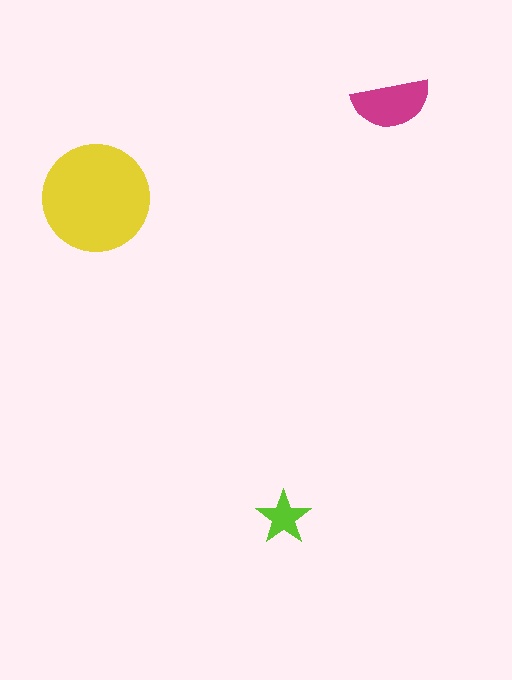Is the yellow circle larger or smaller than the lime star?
Larger.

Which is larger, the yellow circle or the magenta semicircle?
The yellow circle.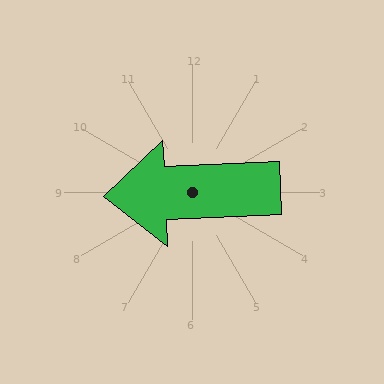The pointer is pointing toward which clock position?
Roughly 9 o'clock.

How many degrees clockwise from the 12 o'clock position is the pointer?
Approximately 267 degrees.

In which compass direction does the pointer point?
West.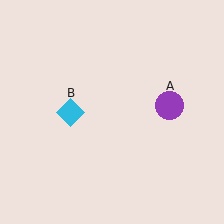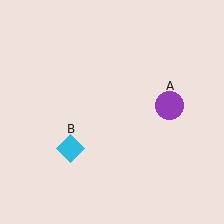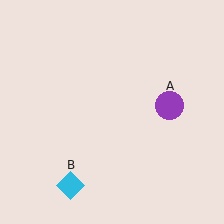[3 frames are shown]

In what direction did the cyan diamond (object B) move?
The cyan diamond (object B) moved down.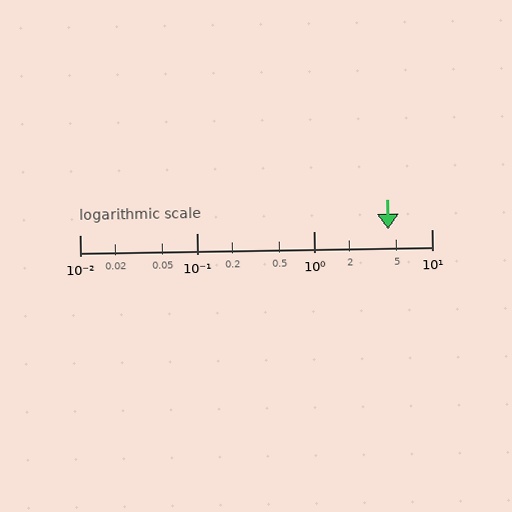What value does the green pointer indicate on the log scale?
The pointer indicates approximately 4.3.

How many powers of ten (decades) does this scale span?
The scale spans 3 decades, from 0.01 to 10.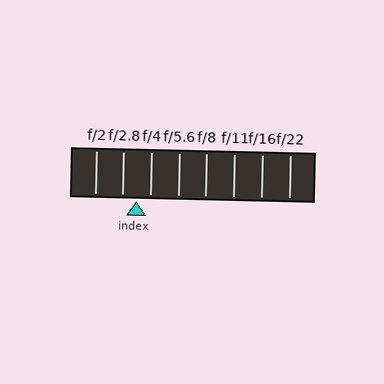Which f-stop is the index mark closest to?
The index mark is closest to f/4.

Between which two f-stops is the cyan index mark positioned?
The index mark is between f/2.8 and f/4.